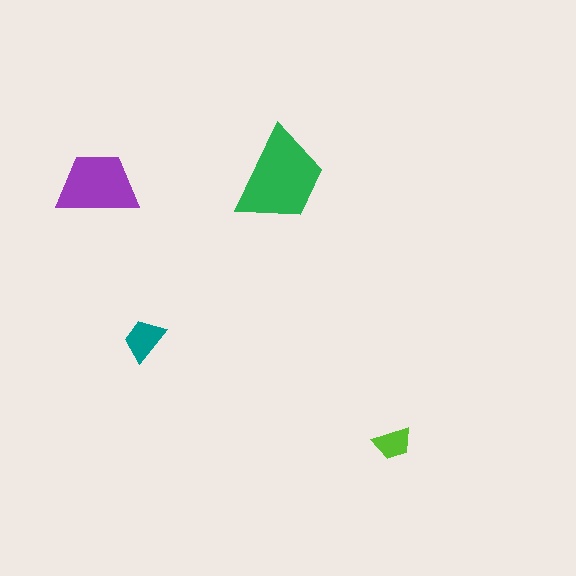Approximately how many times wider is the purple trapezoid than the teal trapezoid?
About 2 times wider.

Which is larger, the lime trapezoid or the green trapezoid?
The green one.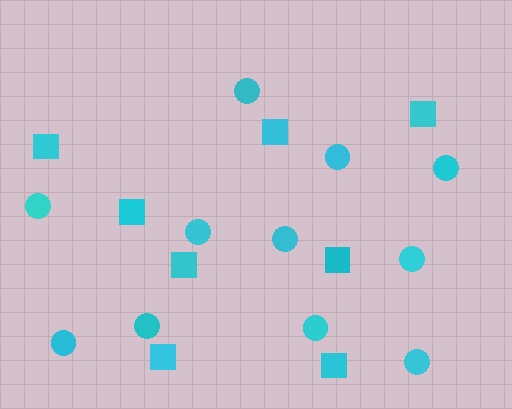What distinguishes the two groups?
There are 2 groups: one group of circles (11) and one group of squares (8).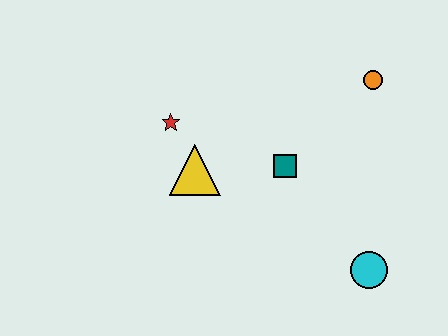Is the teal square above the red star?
No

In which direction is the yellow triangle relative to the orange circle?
The yellow triangle is to the left of the orange circle.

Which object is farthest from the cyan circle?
The red star is farthest from the cyan circle.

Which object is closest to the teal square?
The yellow triangle is closest to the teal square.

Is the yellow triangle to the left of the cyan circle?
Yes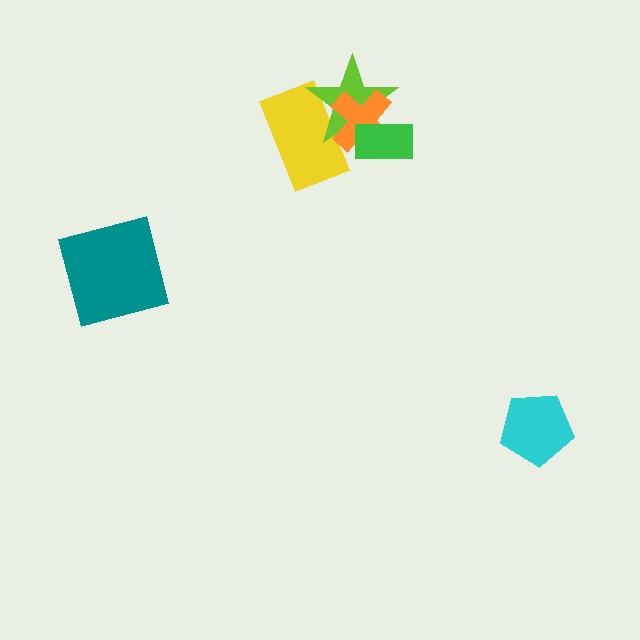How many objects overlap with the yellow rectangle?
2 objects overlap with the yellow rectangle.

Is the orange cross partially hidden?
Yes, it is partially covered by another shape.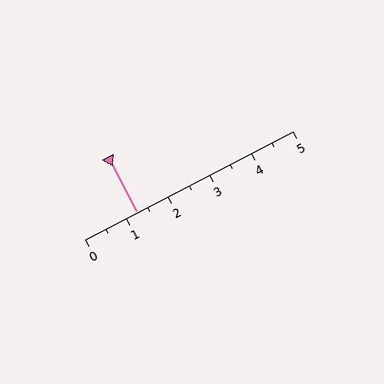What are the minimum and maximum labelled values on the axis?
The axis runs from 0 to 5.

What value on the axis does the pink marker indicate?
The marker indicates approximately 1.2.